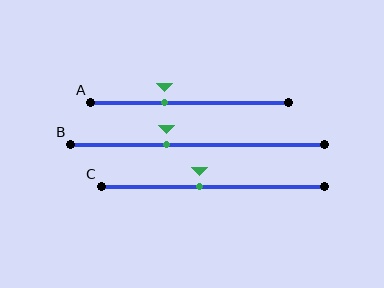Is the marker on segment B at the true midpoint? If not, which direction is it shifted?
No, the marker on segment B is shifted to the left by about 12% of the segment length.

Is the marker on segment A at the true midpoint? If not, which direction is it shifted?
No, the marker on segment A is shifted to the left by about 13% of the segment length.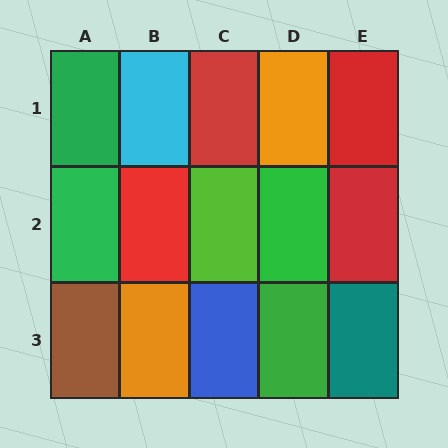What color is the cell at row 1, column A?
Green.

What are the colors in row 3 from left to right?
Brown, orange, blue, green, teal.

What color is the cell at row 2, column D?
Green.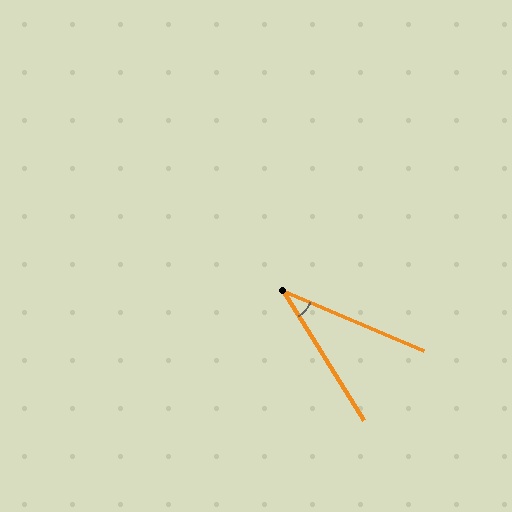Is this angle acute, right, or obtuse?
It is acute.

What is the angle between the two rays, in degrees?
Approximately 35 degrees.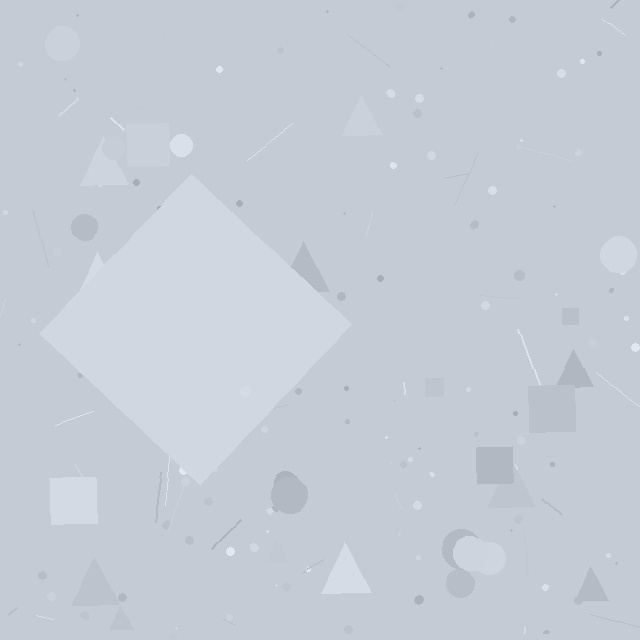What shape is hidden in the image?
A diamond is hidden in the image.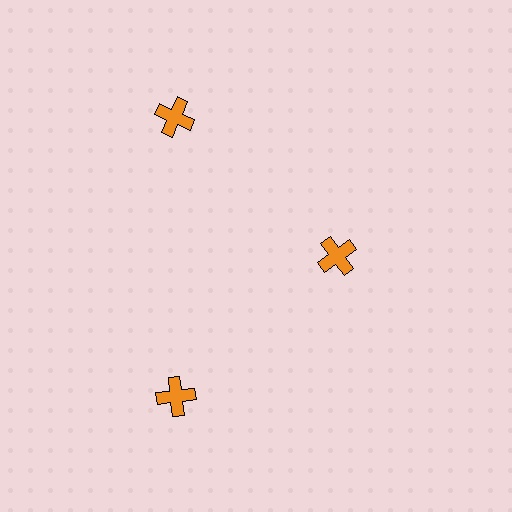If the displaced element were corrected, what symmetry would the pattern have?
It would have 3-fold rotational symmetry — the pattern would map onto itself every 120 degrees.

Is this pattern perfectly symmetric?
No. The 3 orange crosses are arranged in a ring, but one element near the 3 o'clock position is pulled inward toward the center, breaking the 3-fold rotational symmetry.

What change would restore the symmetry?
The symmetry would be restored by moving it outward, back onto the ring so that all 3 crosses sit at equal angles and equal distance from the center.